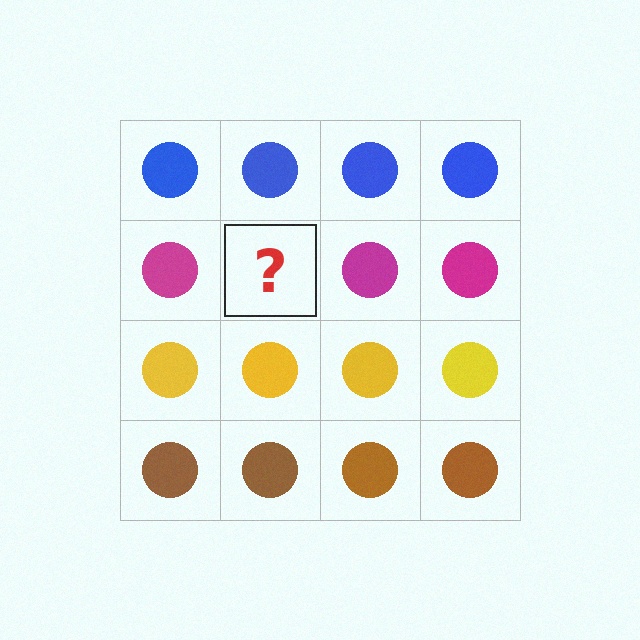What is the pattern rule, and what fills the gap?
The rule is that each row has a consistent color. The gap should be filled with a magenta circle.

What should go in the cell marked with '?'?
The missing cell should contain a magenta circle.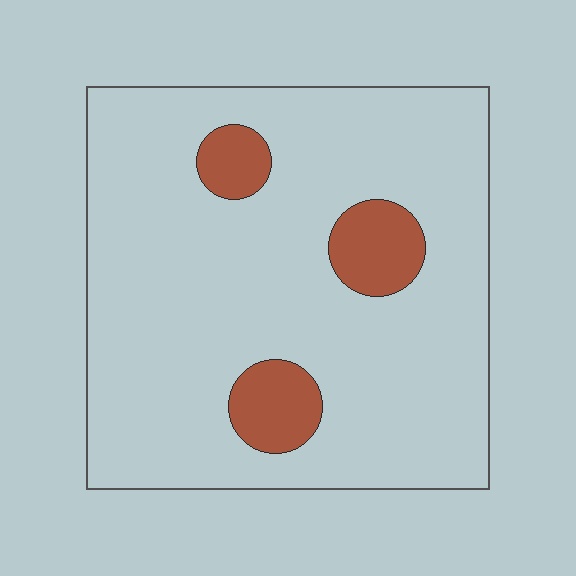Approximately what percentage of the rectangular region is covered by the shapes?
Approximately 10%.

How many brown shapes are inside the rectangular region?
3.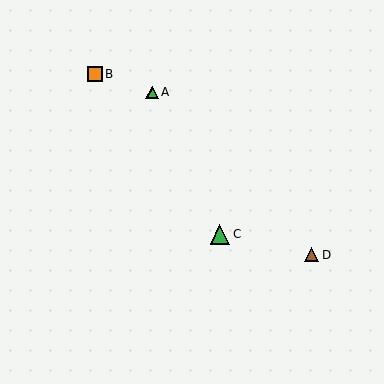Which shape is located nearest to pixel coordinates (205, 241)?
The green triangle (labeled C) at (220, 234) is nearest to that location.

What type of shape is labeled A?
Shape A is a green triangle.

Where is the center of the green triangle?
The center of the green triangle is at (220, 234).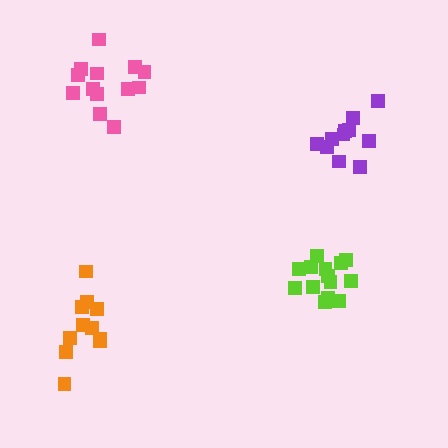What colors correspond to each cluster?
The clusters are colored: orange, lime, purple, pink.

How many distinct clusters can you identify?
There are 4 distinct clusters.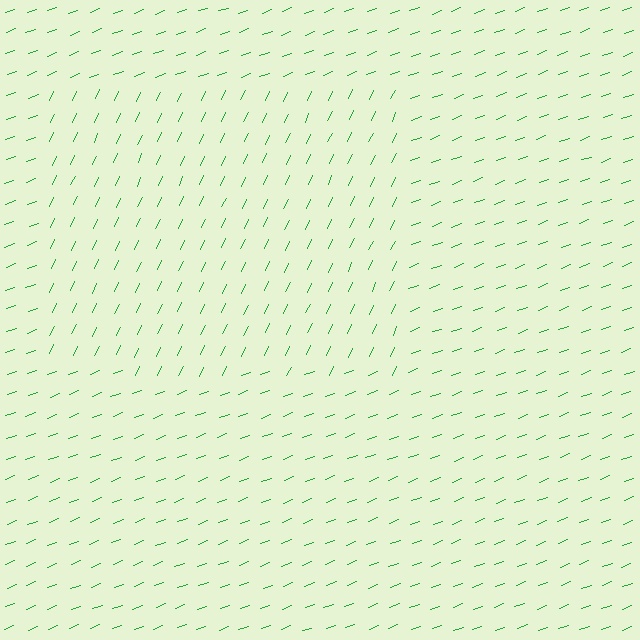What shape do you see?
I see a rectangle.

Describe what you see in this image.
The image is filled with small green line segments. A rectangle region in the image has lines oriented differently from the surrounding lines, creating a visible texture boundary.